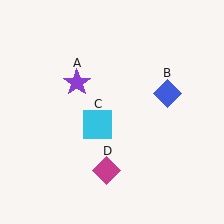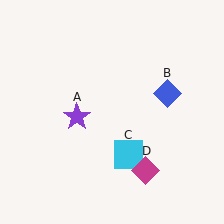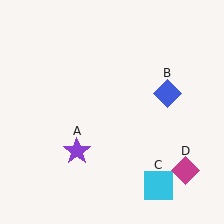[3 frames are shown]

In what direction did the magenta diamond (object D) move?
The magenta diamond (object D) moved right.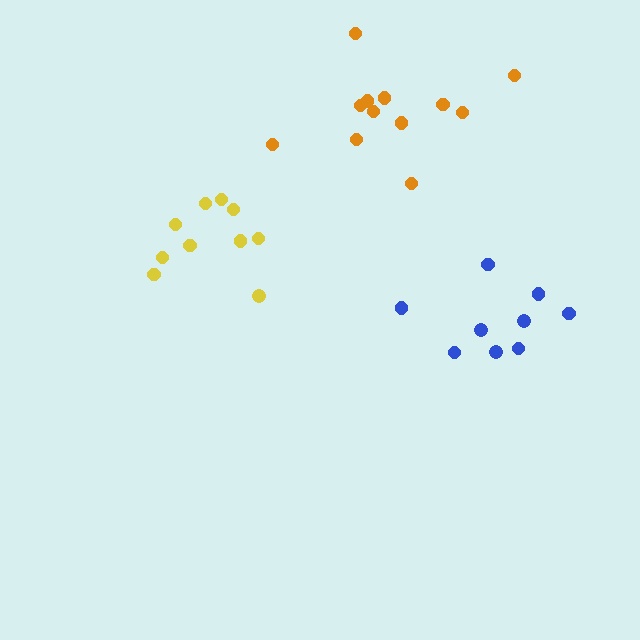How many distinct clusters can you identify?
There are 3 distinct clusters.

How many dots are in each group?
Group 1: 9 dots, Group 2: 10 dots, Group 3: 12 dots (31 total).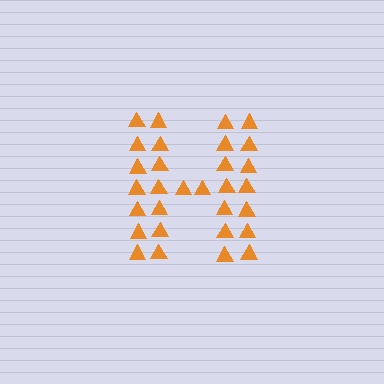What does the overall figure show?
The overall figure shows the letter H.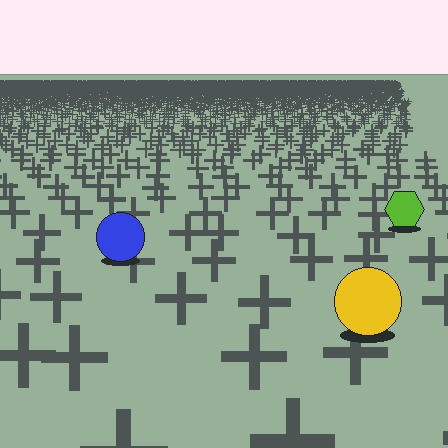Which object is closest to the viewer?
The yellow circle is closest. The texture marks near it are larger and more spread out.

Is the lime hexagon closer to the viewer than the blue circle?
No. The blue circle is closer — you can tell from the texture gradient: the ground texture is coarser near it.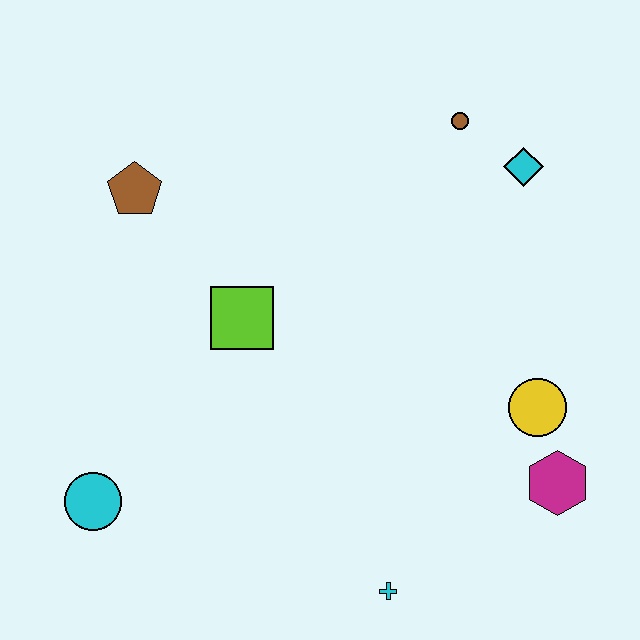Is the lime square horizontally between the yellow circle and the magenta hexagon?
No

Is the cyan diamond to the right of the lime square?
Yes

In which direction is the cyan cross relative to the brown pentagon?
The cyan cross is below the brown pentagon.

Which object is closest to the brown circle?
The cyan diamond is closest to the brown circle.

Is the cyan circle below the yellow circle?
Yes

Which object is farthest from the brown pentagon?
The magenta hexagon is farthest from the brown pentagon.